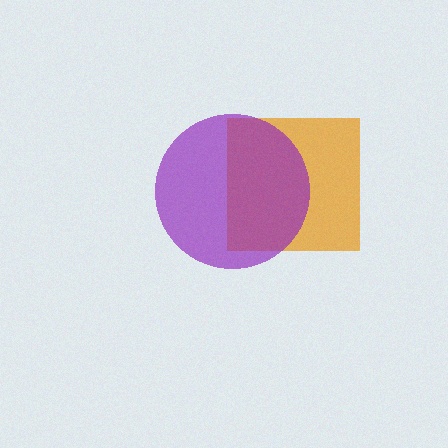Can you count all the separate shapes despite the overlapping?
Yes, there are 2 separate shapes.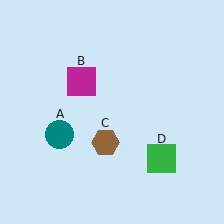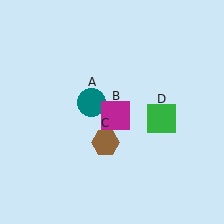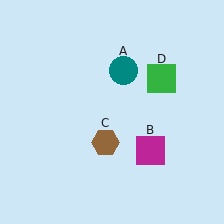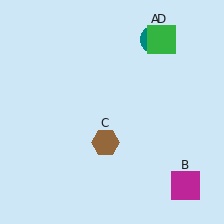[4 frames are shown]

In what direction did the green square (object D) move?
The green square (object D) moved up.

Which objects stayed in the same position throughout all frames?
Brown hexagon (object C) remained stationary.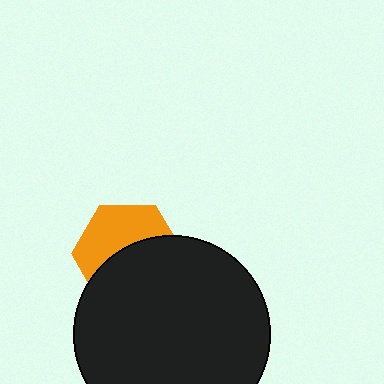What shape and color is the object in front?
The object in front is a black circle.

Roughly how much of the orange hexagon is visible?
About half of it is visible (roughly 46%).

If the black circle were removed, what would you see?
You would see the complete orange hexagon.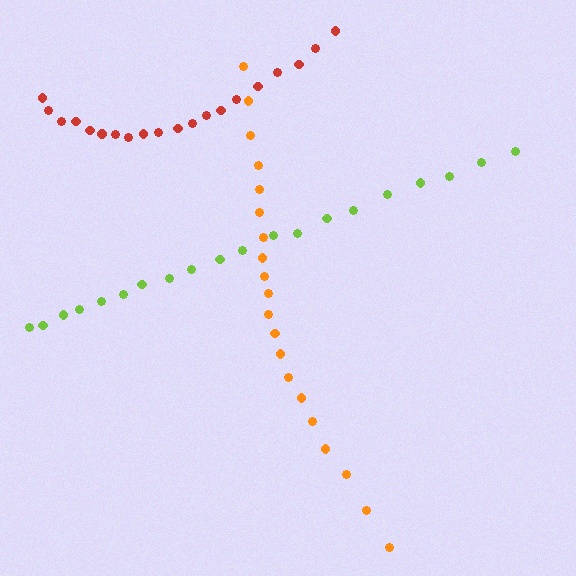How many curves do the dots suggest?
There are 3 distinct paths.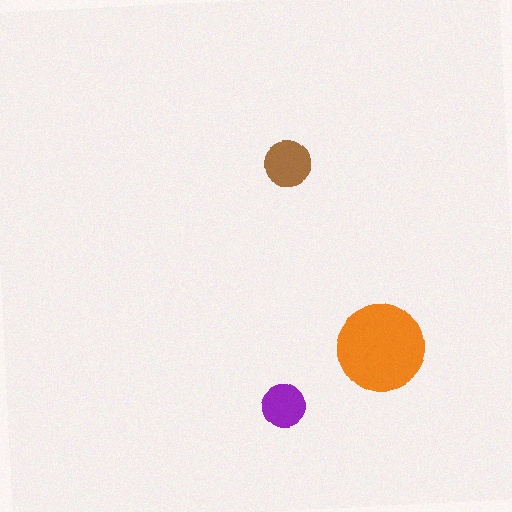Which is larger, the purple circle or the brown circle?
The brown one.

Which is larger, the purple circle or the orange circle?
The orange one.